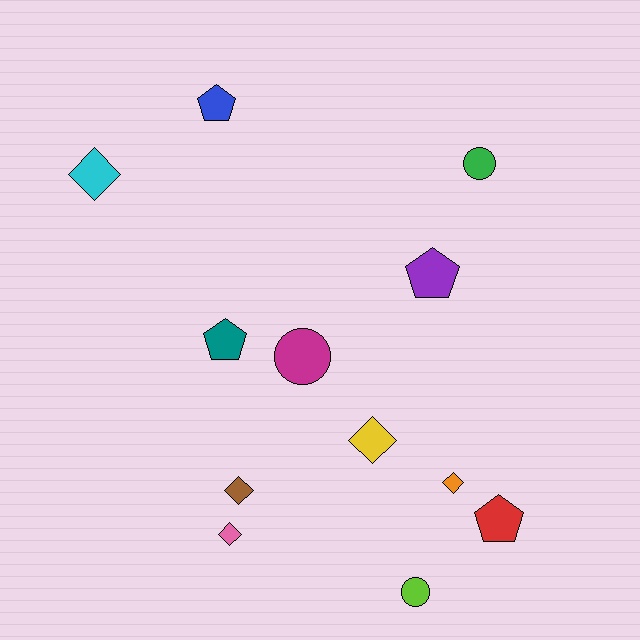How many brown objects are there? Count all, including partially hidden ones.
There is 1 brown object.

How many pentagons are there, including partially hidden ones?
There are 4 pentagons.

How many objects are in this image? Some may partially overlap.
There are 12 objects.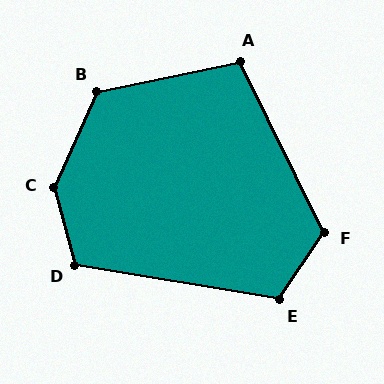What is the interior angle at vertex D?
Approximately 114 degrees (obtuse).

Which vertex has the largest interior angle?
C, at approximately 141 degrees.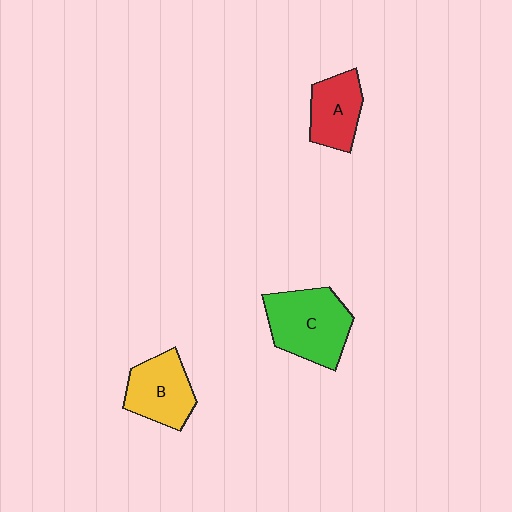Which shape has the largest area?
Shape C (green).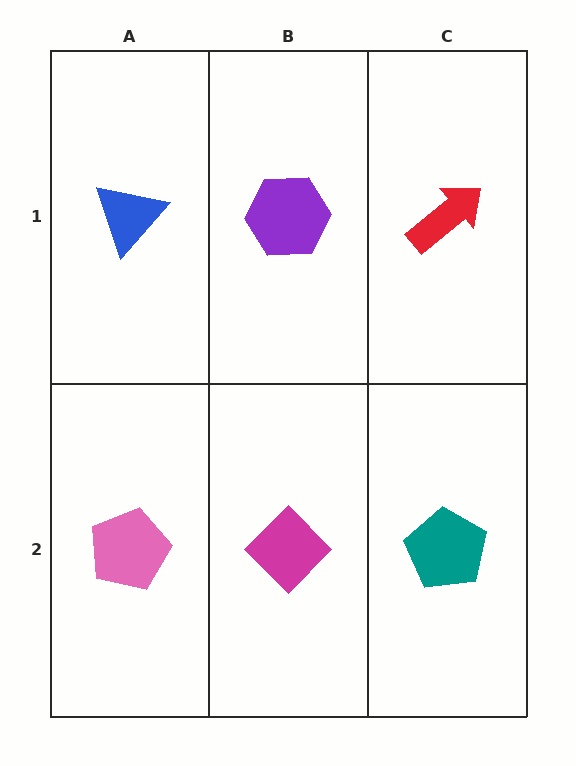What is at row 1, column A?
A blue triangle.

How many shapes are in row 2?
3 shapes.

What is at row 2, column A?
A pink pentagon.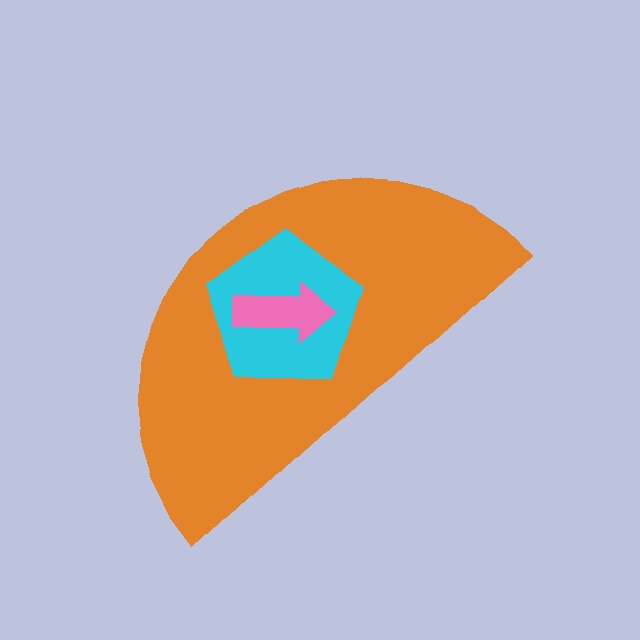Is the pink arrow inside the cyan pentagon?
Yes.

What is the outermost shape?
The orange semicircle.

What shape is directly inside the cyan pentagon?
The pink arrow.